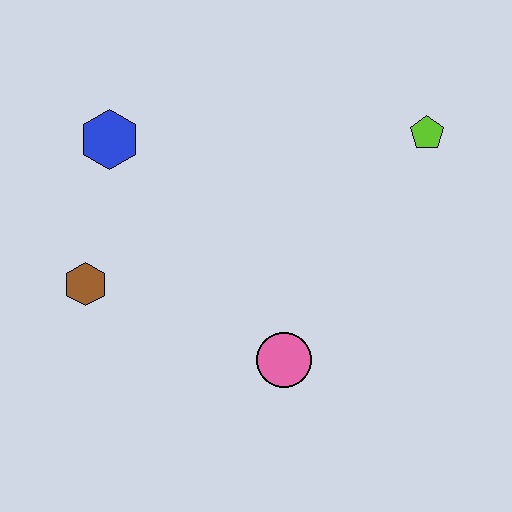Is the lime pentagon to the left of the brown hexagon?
No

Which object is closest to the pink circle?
The brown hexagon is closest to the pink circle.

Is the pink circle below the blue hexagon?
Yes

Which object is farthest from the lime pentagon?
The brown hexagon is farthest from the lime pentagon.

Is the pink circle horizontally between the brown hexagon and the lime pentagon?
Yes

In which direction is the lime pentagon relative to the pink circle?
The lime pentagon is above the pink circle.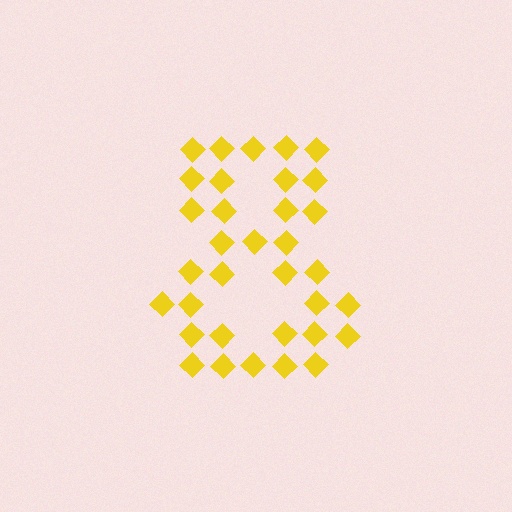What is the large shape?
The large shape is the digit 8.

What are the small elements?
The small elements are diamonds.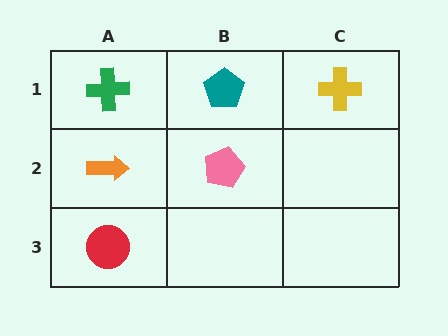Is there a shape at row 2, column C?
No, that cell is empty.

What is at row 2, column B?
A pink pentagon.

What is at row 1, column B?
A teal pentagon.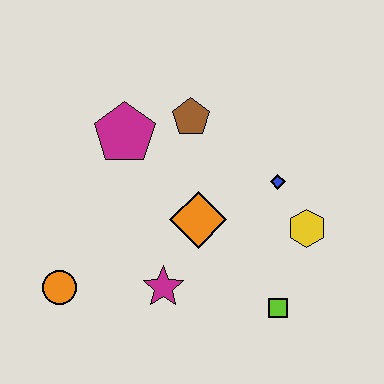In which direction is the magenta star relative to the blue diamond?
The magenta star is to the left of the blue diamond.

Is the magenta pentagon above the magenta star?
Yes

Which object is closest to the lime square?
The yellow hexagon is closest to the lime square.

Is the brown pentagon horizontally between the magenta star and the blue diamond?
Yes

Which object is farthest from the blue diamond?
The orange circle is farthest from the blue diamond.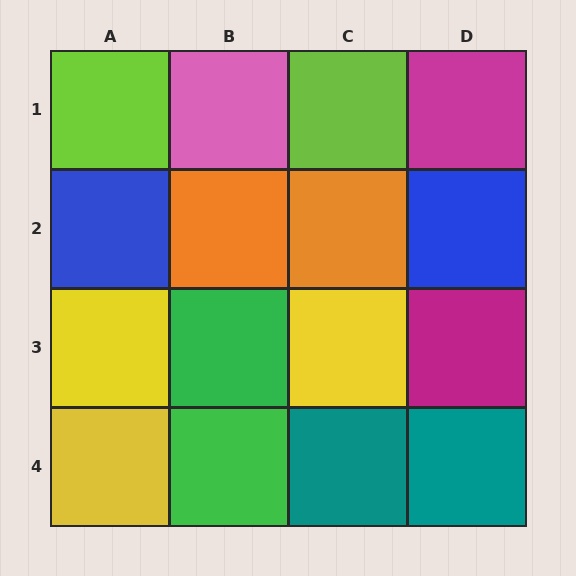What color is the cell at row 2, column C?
Orange.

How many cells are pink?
1 cell is pink.